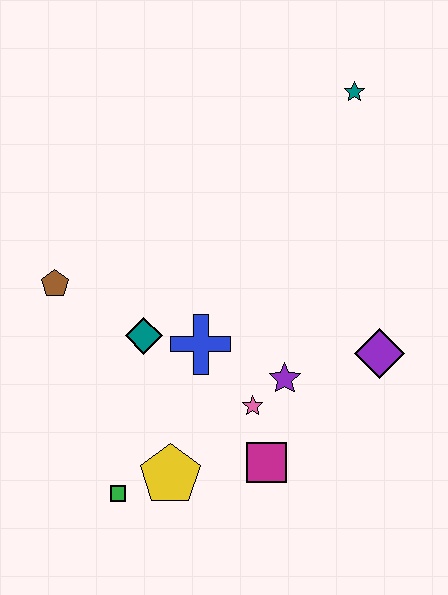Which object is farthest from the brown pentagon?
The teal star is farthest from the brown pentagon.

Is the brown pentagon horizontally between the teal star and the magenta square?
No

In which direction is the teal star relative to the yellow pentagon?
The teal star is above the yellow pentagon.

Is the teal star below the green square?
No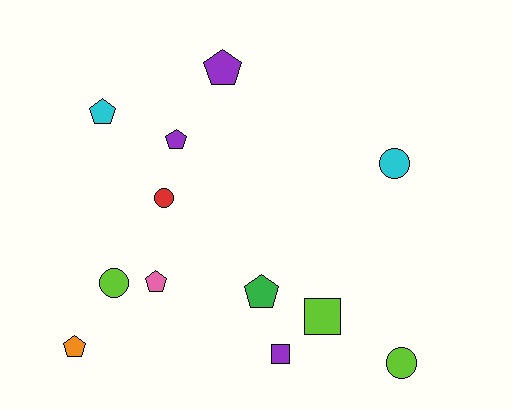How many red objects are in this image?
There is 1 red object.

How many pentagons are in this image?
There are 6 pentagons.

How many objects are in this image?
There are 12 objects.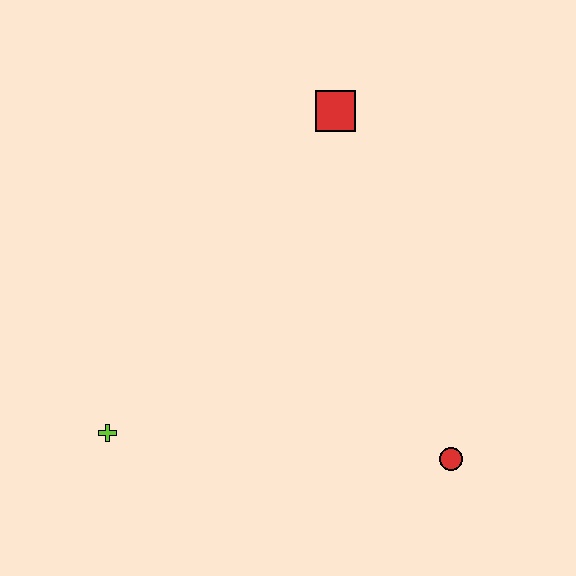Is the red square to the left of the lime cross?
No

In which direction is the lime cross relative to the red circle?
The lime cross is to the left of the red circle.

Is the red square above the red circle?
Yes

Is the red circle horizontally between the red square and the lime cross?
No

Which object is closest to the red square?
The red circle is closest to the red square.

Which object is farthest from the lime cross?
The red square is farthest from the lime cross.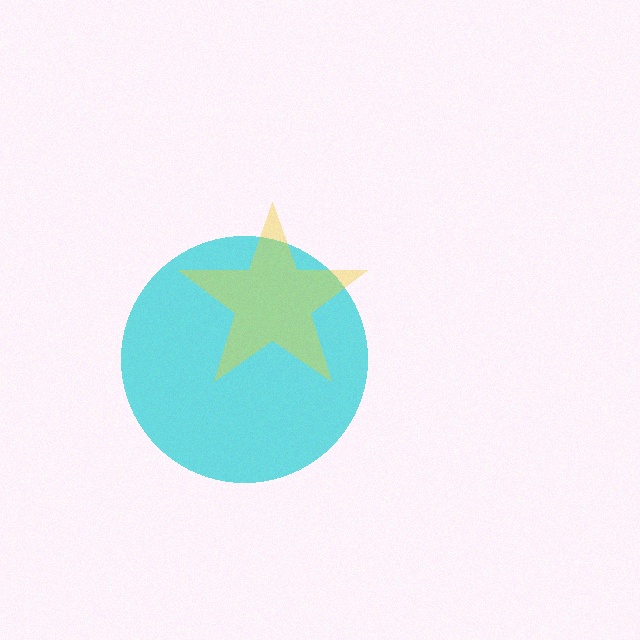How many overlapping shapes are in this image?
There are 2 overlapping shapes in the image.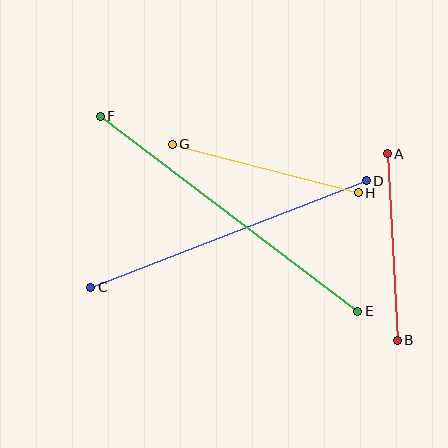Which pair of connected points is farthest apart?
Points E and F are farthest apart.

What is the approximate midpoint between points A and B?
The midpoint is at approximately (392, 247) pixels.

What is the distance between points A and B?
The distance is approximately 187 pixels.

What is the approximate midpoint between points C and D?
The midpoint is at approximately (228, 234) pixels.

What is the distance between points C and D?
The distance is approximately 295 pixels.